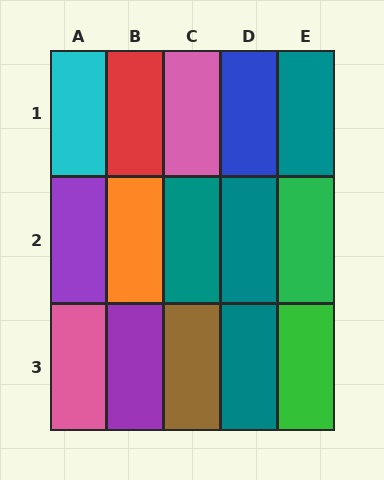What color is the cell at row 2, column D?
Teal.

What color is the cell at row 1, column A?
Cyan.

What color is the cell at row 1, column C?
Pink.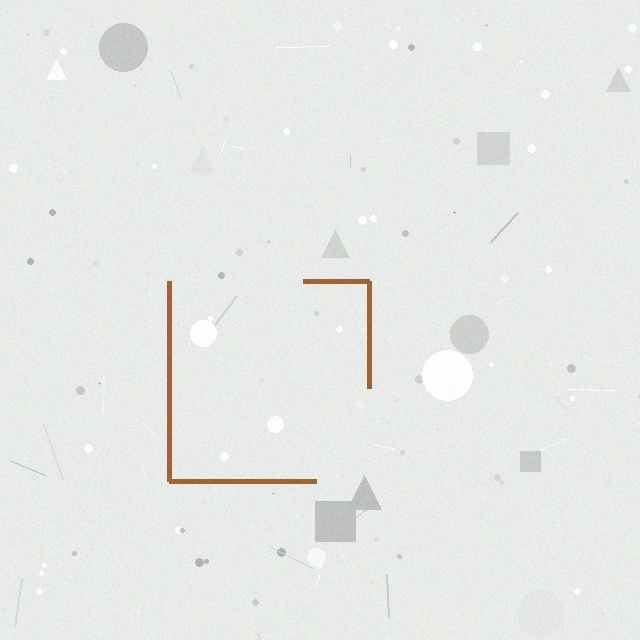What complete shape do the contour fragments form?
The contour fragments form a square.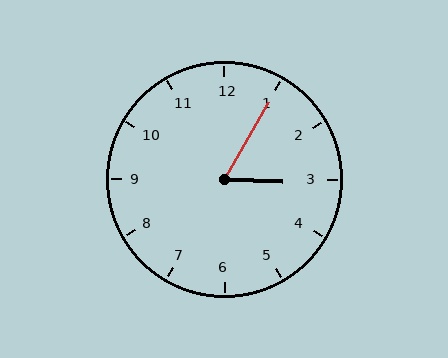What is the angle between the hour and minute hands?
Approximately 62 degrees.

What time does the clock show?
3:05.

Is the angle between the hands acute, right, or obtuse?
It is acute.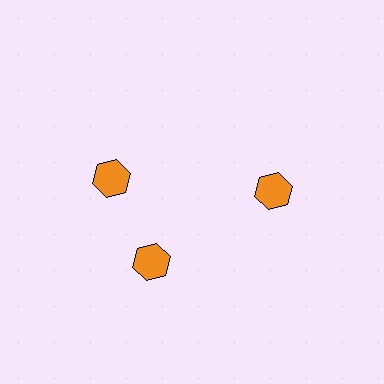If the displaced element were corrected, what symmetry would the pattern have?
It would have 3-fold rotational symmetry — the pattern would map onto itself every 120 degrees.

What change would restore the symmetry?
The symmetry would be restored by rotating it back into even spacing with its neighbors so that all 3 hexagons sit at equal angles and equal distance from the center.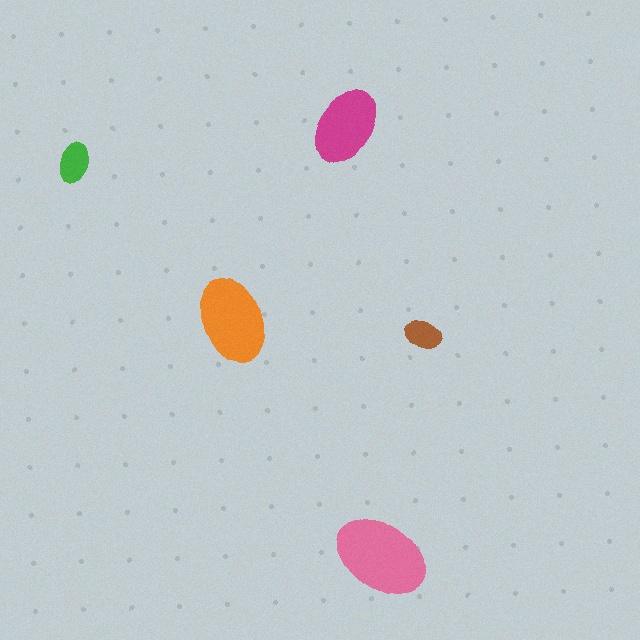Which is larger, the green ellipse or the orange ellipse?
The orange one.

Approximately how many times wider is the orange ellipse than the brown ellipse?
About 2.5 times wider.